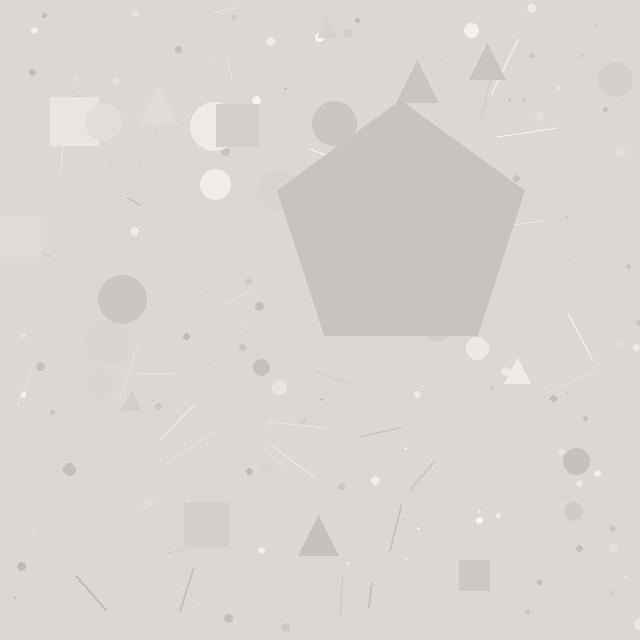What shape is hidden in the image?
A pentagon is hidden in the image.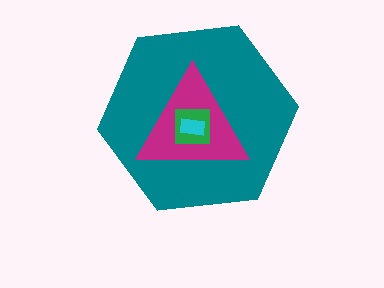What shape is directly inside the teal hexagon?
The magenta triangle.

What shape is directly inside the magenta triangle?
The green square.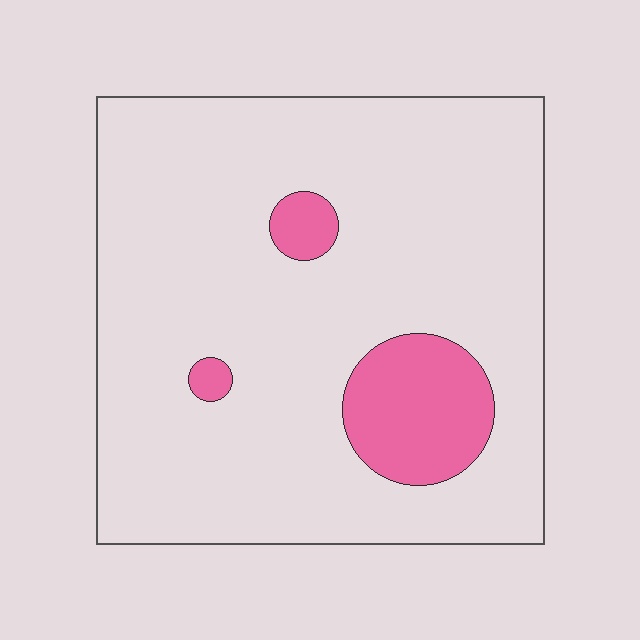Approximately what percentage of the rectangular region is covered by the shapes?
Approximately 10%.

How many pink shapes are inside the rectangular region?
3.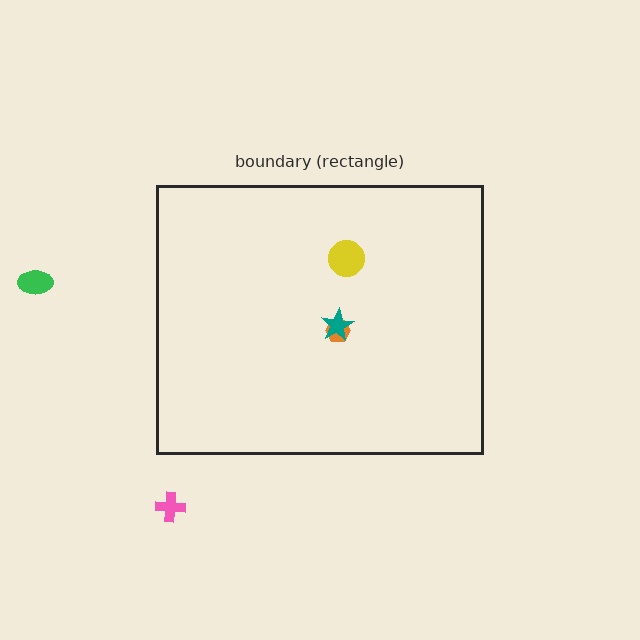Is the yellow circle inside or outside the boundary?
Inside.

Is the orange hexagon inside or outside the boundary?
Inside.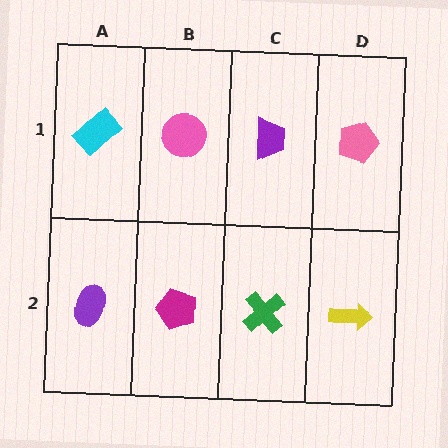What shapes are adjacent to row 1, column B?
A magenta pentagon (row 2, column B), a cyan rectangle (row 1, column A), a purple trapezoid (row 1, column C).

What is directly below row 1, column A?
A purple ellipse.